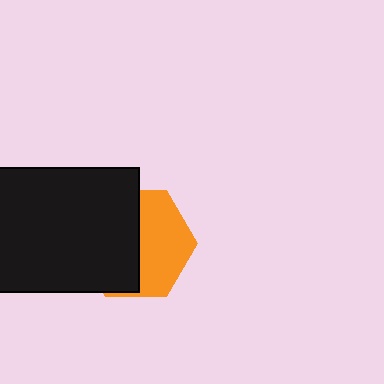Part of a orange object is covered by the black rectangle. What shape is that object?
It is a hexagon.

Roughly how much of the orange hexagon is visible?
About half of it is visible (roughly 48%).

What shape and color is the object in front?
The object in front is a black rectangle.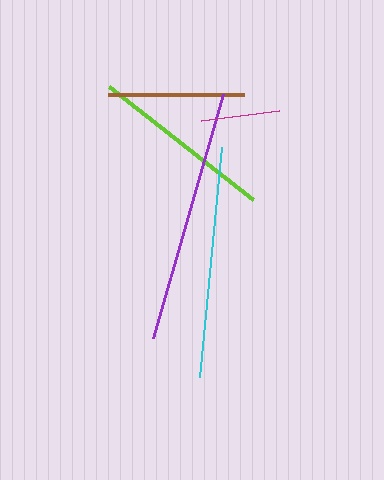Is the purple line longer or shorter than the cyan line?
The purple line is longer than the cyan line.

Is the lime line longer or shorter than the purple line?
The purple line is longer than the lime line.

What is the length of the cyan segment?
The cyan segment is approximately 230 pixels long.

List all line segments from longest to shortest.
From longest to shortest: purple, cyan, lime, brown, magenta.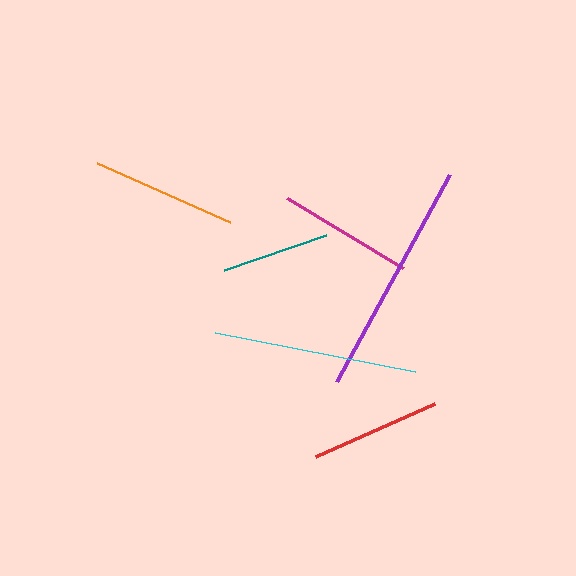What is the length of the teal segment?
The teal segment is approximately 108 pixels long.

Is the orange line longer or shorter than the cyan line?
The cyan line is longer than the orange line.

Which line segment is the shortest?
The teal line is the shortest at approximately 108 pixels.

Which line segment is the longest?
The purple line is the longest at approximately 236 pixels.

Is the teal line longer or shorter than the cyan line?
The cyan line is longer than the teal line.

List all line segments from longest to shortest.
From longest to shortest: purple, cyan, orange, magenta, red, teal.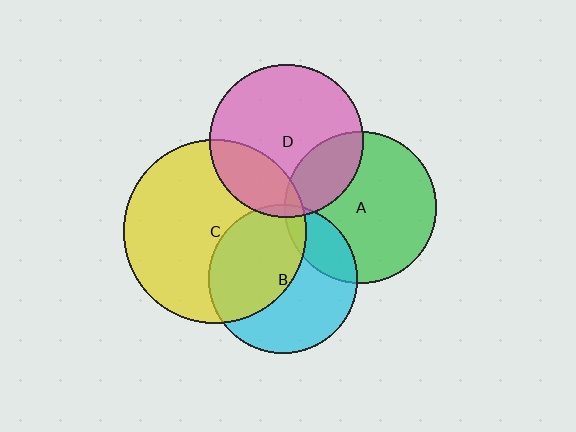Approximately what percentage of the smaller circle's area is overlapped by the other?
Approximately 25%.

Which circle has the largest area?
Circle C (yellow).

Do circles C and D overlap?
Yes.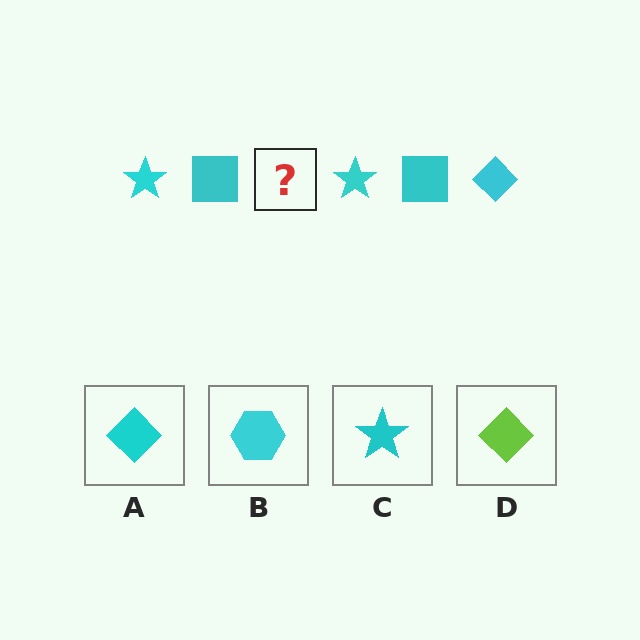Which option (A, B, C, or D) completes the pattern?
A.